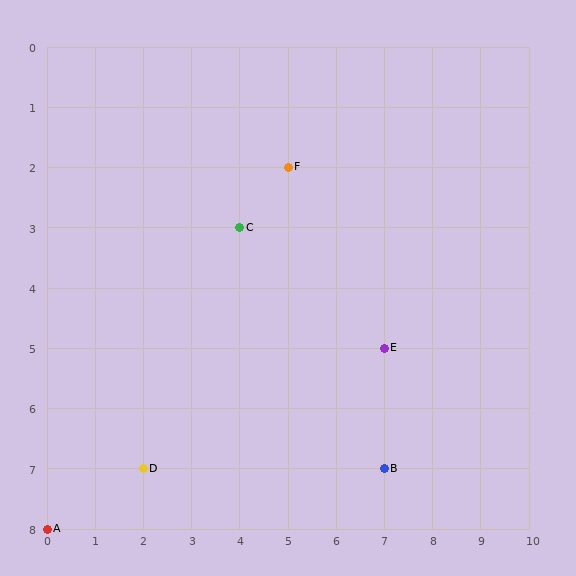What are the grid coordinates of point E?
Point E is at grid coordinates (7, 5).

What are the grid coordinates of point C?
Point C is at grid coordinates (4, 3).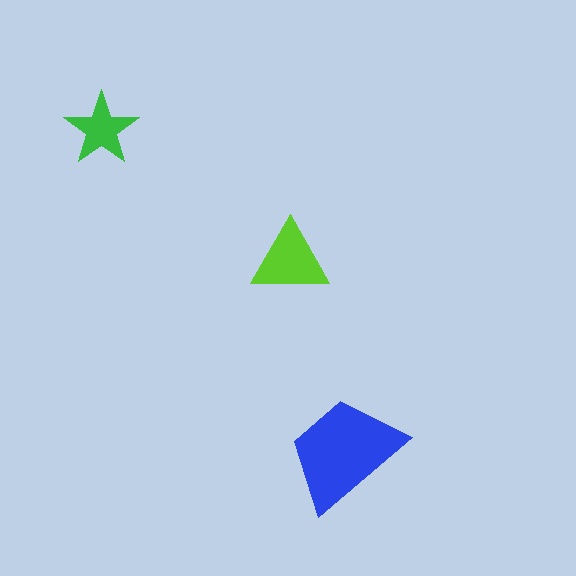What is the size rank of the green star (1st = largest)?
3rd.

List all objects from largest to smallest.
The blue trapezoid, the lime triangle, the green star.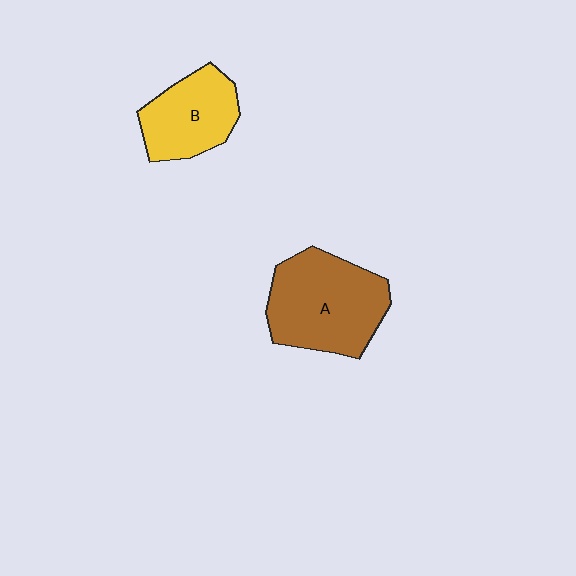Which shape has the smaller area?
Shape B (yellow).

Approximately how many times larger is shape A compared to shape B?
Approximately 1.5 times.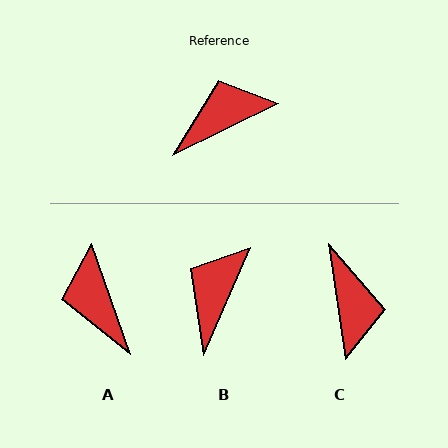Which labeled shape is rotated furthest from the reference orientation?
C, about 108 degrees away.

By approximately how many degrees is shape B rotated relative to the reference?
Approximately 41 degrees counter-clockwise.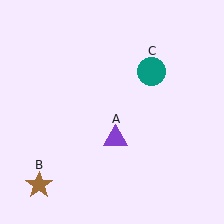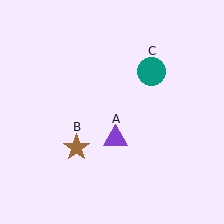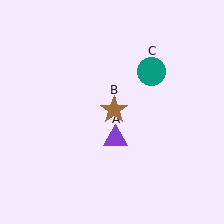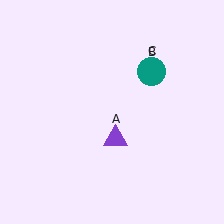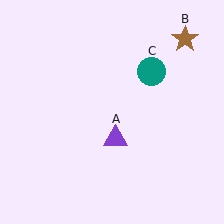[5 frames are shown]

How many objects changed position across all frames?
1 object changed position: brown star (object B).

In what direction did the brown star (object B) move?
The brown star (object B) moved up and to the right.